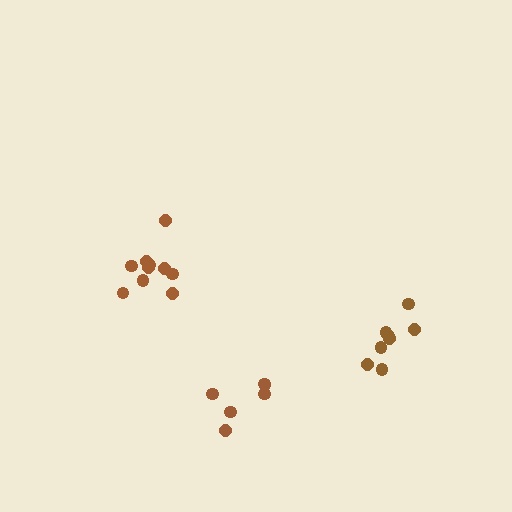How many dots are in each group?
Group 1: 8 dots, Group 2: 6 dots, Group 3: 10 dots (24 total).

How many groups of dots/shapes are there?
There are 3 groups.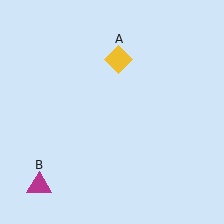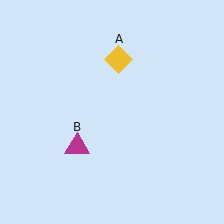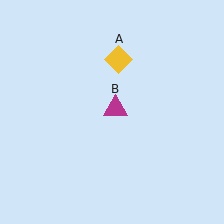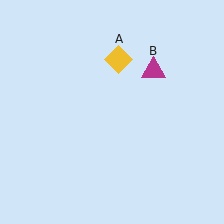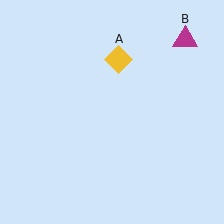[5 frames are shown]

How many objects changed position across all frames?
1 object changed position: magenta triangle (object B).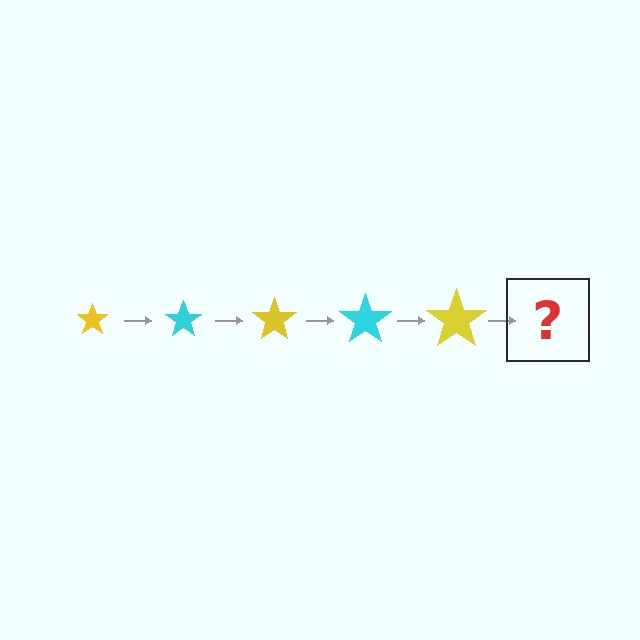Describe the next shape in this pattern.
It should be a cyan star, larger than the previous one.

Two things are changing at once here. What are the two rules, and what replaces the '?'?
The two rules are that the star grows larger each step and the color cycles through yellow and cyan. The '?' should be a cyan star, larger than the previous one.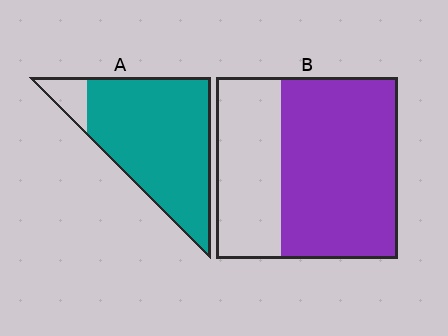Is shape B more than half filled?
Yes.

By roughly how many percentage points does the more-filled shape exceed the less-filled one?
By roughly 25 percentage points (A over B).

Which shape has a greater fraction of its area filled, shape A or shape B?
Shape A.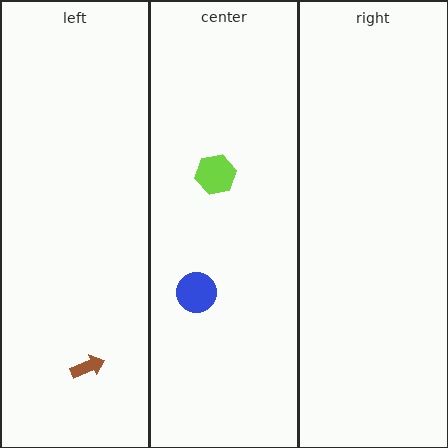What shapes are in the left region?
The brown arrow.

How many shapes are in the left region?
1.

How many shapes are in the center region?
2.